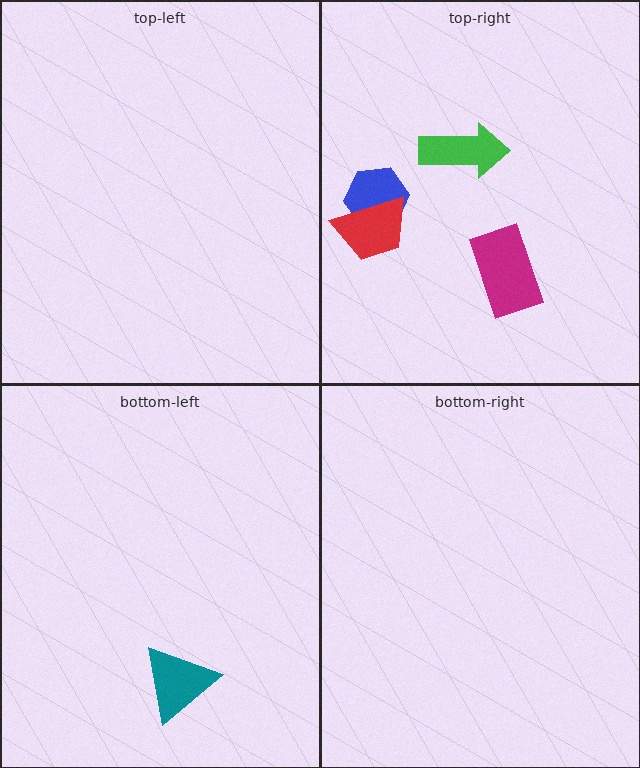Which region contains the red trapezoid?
The top-right region.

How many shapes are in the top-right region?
4.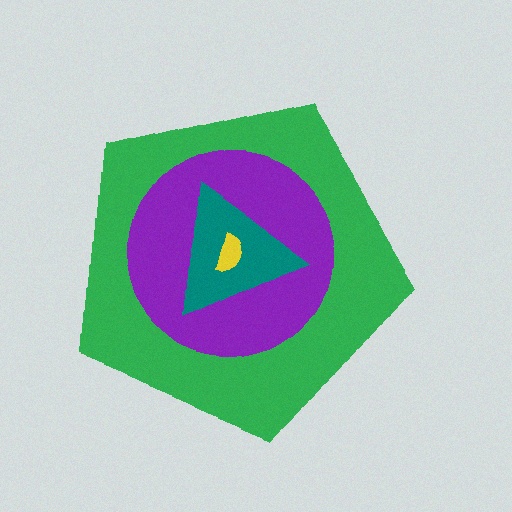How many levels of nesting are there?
4.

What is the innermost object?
The yellow semicircle.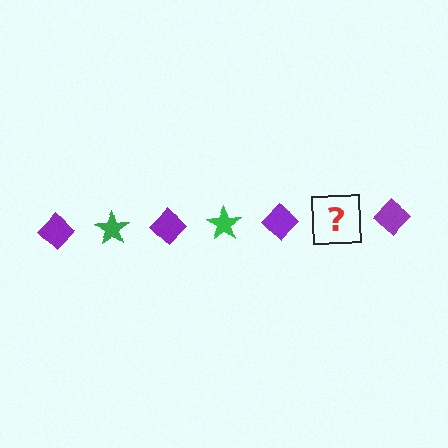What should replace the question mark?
The question mark should be replaced with a green star.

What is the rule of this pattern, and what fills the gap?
The rule is that the pattern alternates between purple diamond and green star. The gap should be filled with a green star.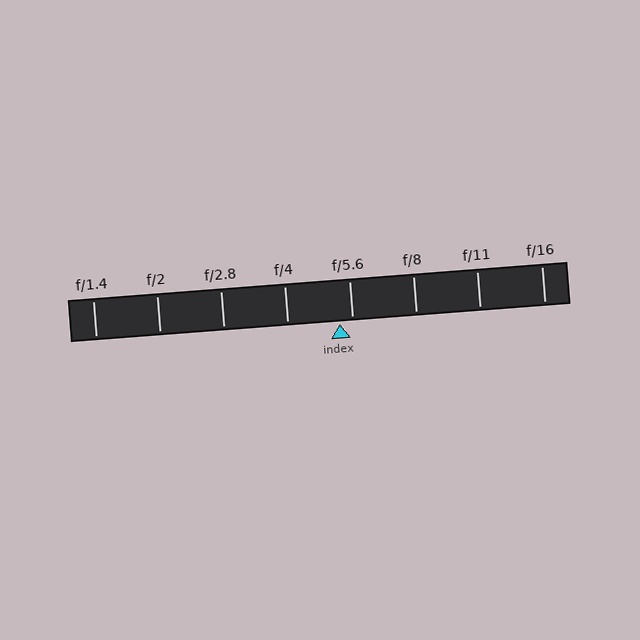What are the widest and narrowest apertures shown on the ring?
The widest aperture shown is f/1.4 and the narrowest is f/16.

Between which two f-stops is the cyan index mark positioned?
The index mark is between f/4 and f/5.6.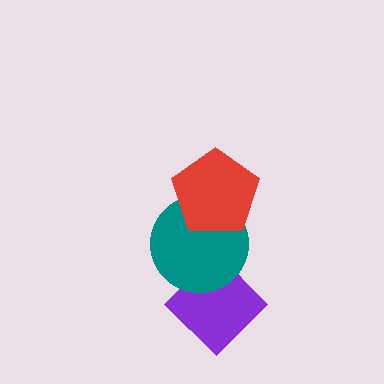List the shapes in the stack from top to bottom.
From top to bottom: the red pentagon, the teal circle, the purple diamond.